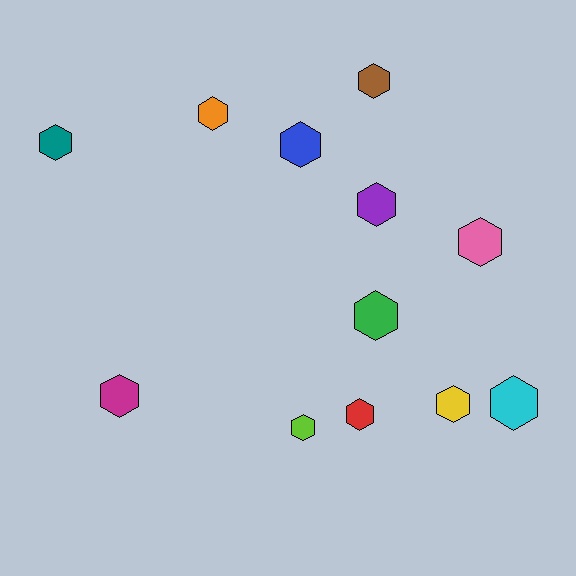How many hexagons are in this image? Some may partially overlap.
There are 12 hexagons.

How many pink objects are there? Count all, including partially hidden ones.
There is 1 pink object.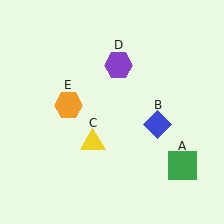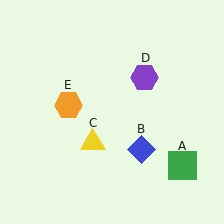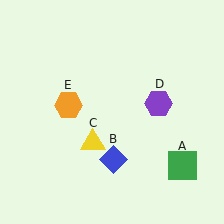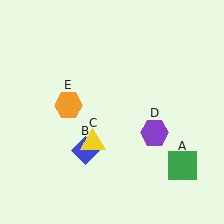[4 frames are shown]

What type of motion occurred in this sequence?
The blue diamond (object B), purple hexagon (object D) rotated clockwise around the center of the scene.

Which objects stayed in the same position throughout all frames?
Green square (object A) and yellow triangle (object C) and orange hexagon (object E) remained stationary.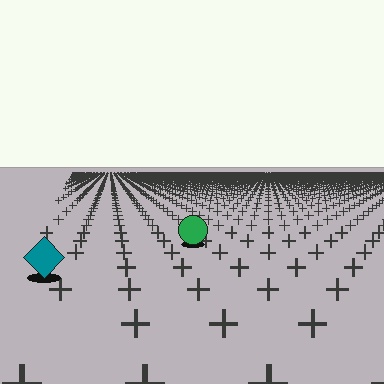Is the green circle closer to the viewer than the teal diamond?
No. The teal diamond is closer — you can tell from the texture gradient: the ground texture is coarser near it.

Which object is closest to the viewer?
The teal diamond is closest. The texture marks near it are larger and more spread out.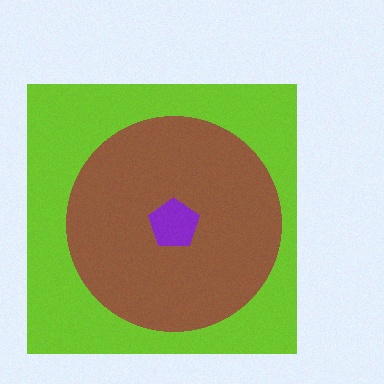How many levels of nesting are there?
3.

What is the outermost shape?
The lime square.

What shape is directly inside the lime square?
The brown circle.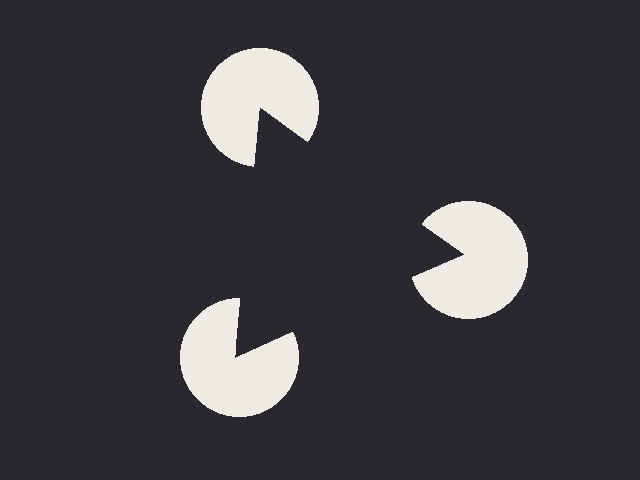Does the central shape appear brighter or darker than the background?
It typically appears slightly darker than the background, even though no actual brightness change is drawn.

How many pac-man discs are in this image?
There are 3 — one at each vertex of the illusory triangle.